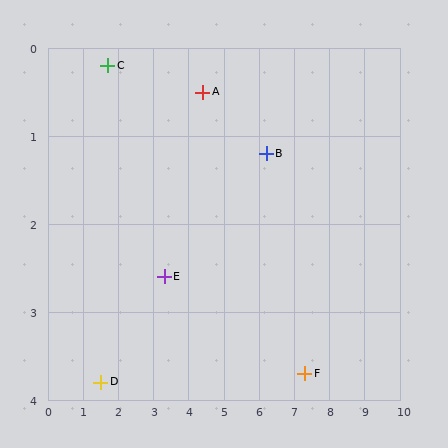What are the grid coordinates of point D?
Point D is at approximately (1.5, 3.8).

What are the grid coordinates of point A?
Point A is at approximately (4.4, 0.5).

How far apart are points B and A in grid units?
Points B and A are about 1.9 grid units apart.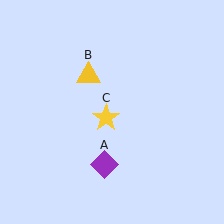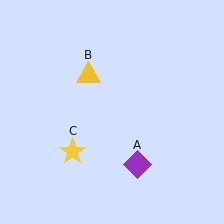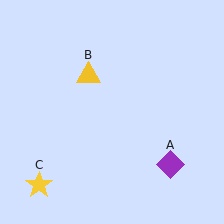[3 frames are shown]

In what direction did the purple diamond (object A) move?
The purple diamond (object A) moved right.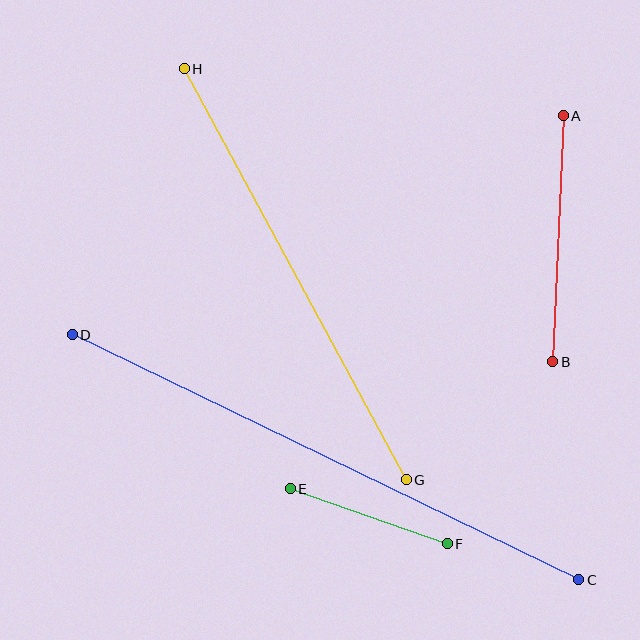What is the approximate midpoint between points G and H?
The midpoint is at approximately (295, 274) pixels.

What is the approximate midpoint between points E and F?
The midpoint is at approximately (369, 516) pixels.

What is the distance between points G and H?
The distance is approximately 467 pixels.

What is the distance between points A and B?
The distance is approximately 246 pixels.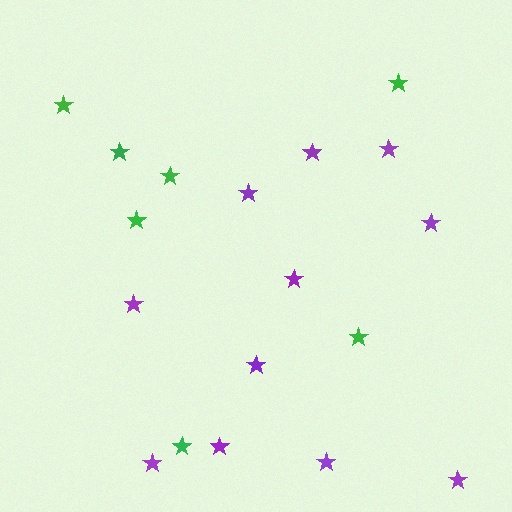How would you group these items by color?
There are 2 groups: one group of green stars (7) and one group of purple stars (11).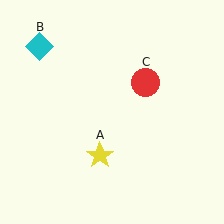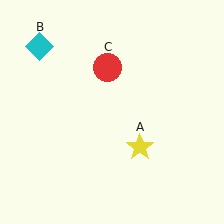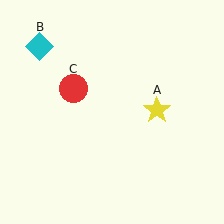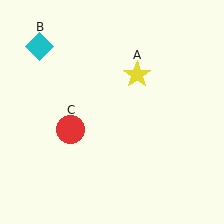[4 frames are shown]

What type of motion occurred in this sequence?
The yellow star (object A), red circle (object C) rotated counterclockwise around the center of the scene.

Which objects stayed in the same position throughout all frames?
Cyan diamond (object B) remained stationary.